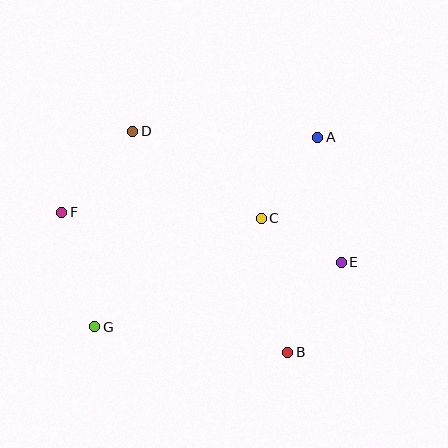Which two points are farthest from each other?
Points A and G are farthest from each other.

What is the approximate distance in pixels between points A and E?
The distance between A and E is approximately 127 pixels.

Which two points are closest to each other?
Points C and E are closest to each other.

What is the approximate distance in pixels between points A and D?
The distance between A and D is approximately 185 pixels.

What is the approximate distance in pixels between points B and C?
The distance between B and C is approximately 137 pixels.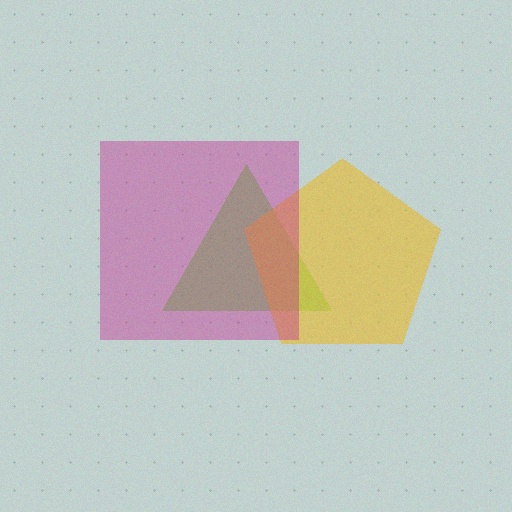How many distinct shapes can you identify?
There are 3 distinct shapes: a lime triangle, a yellow pentagon, a magenta square.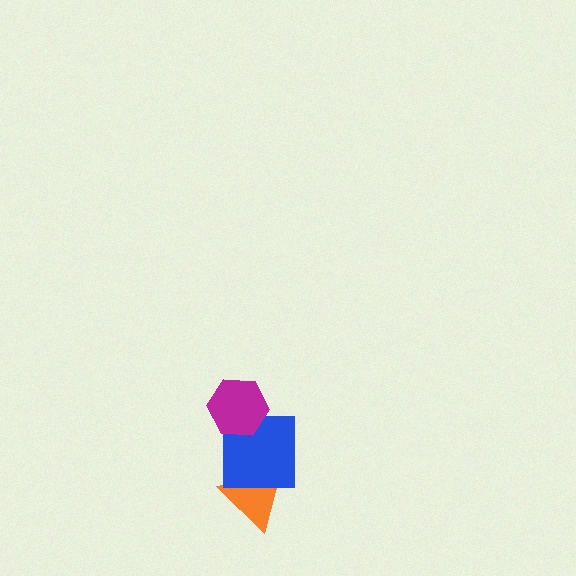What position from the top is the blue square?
The blue square is 2nd from the top.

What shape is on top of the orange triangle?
The blue square is on top of the orange triangle.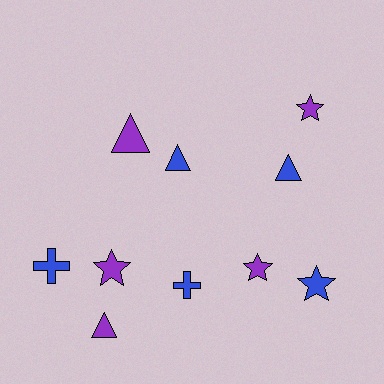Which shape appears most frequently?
Triangle, with 4 objects.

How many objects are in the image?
There are 10 objects.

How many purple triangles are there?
There are 2 purple triangles.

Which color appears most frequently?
Purple, with 5 objects.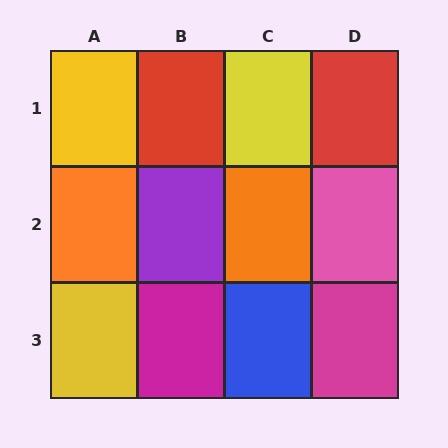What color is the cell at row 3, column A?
Yellow.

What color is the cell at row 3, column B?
Magenta.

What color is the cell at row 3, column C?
Blue.